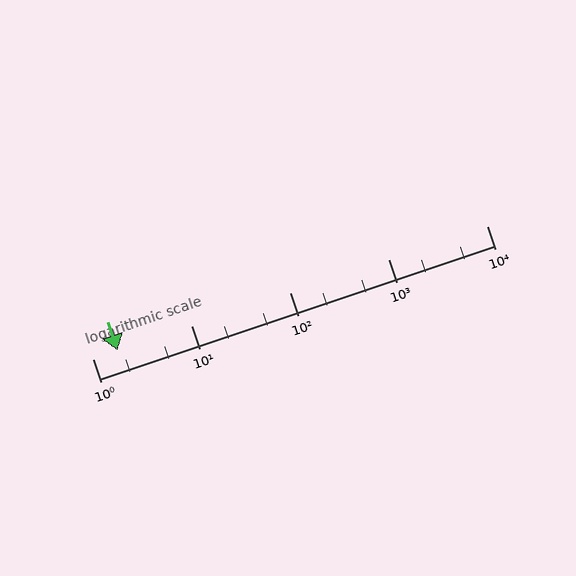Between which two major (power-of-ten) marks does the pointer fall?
The pointer is between 1 and 10.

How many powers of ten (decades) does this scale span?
The scale spans 4 decades, from 1 to 10000.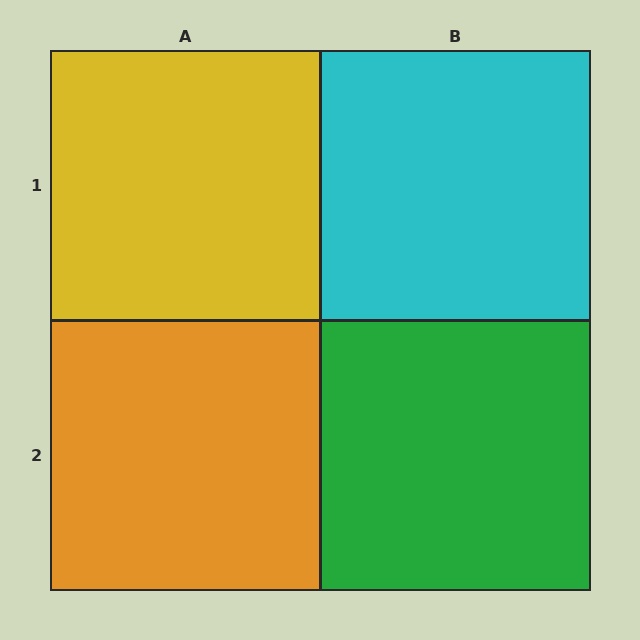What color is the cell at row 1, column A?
Yellow.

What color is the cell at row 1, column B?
Cyan.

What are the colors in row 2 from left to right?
Orange, green.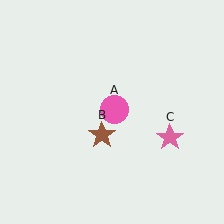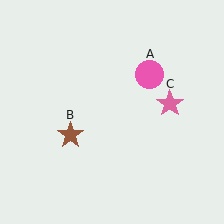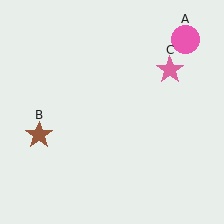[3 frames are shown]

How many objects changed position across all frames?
3 objects changed position: pink circle (object A), brown star (object B), pink star (object C).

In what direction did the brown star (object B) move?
The brown star (object B) moved left.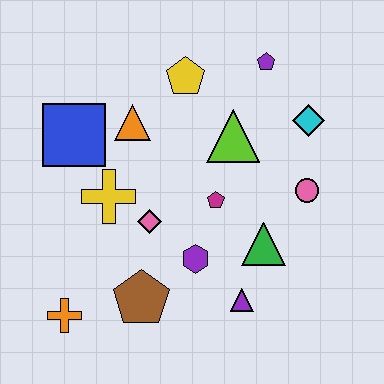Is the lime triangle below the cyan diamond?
Yes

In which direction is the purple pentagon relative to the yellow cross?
The purple pentagon is to the right of the yellow cross.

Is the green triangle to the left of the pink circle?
Yes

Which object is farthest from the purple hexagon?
The purple pentagon is farthest from the purple hexagon.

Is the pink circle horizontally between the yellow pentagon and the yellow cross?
No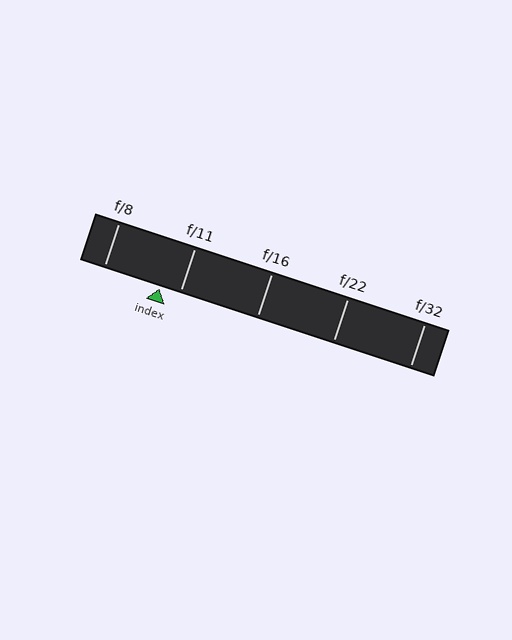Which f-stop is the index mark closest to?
The index mark is closest to f/11.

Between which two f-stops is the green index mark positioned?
The index mark is between f/8 and f/11.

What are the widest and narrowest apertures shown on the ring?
The widest aperture shown is f/8 and the narrowest is f/32.